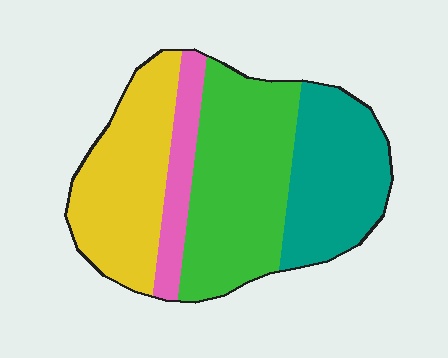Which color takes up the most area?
Green, at roughly 35%.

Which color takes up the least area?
Pink, at roughly 10%.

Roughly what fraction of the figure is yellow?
Yellow covers roughly 30% of the figure.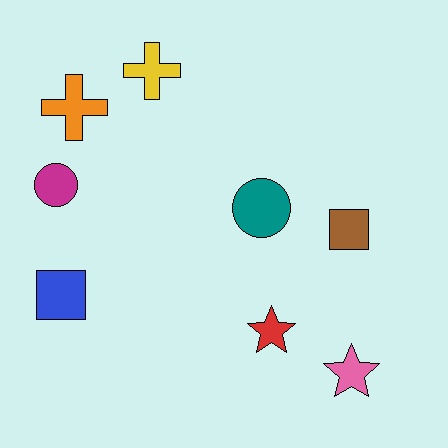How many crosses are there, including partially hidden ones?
There are 2 crosses.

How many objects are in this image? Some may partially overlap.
There are 8 objects.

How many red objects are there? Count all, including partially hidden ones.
There is 1 red object.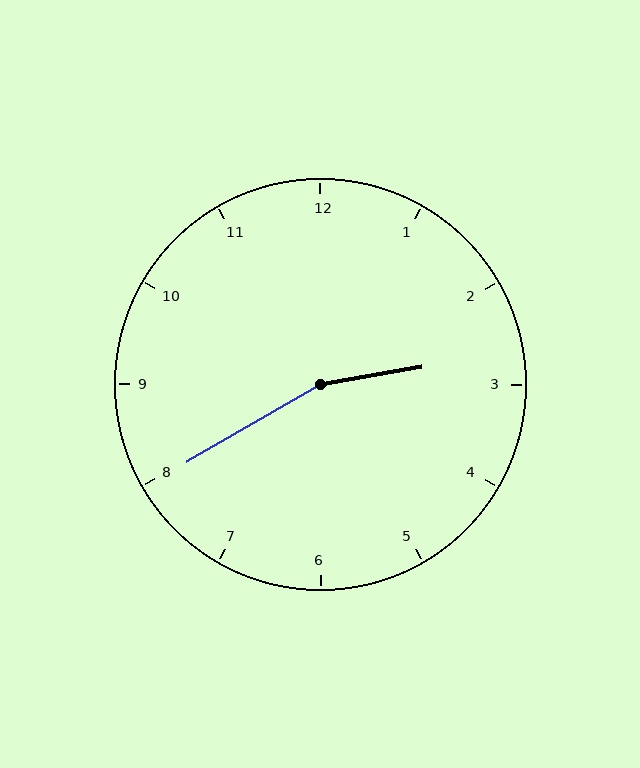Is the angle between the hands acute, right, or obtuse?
It is obtuse.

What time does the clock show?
2:40.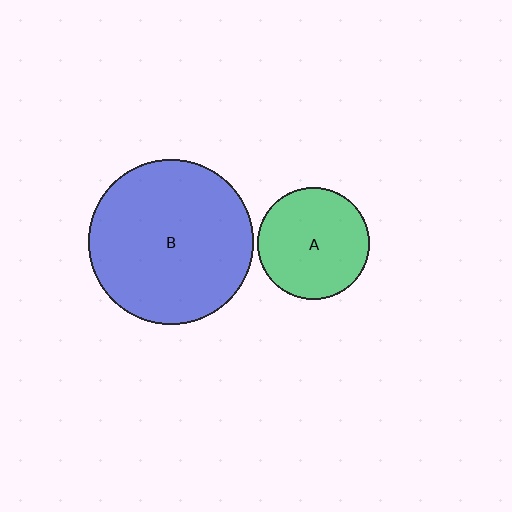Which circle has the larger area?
Circle B (blue).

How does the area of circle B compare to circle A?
Approximately 2.2 times.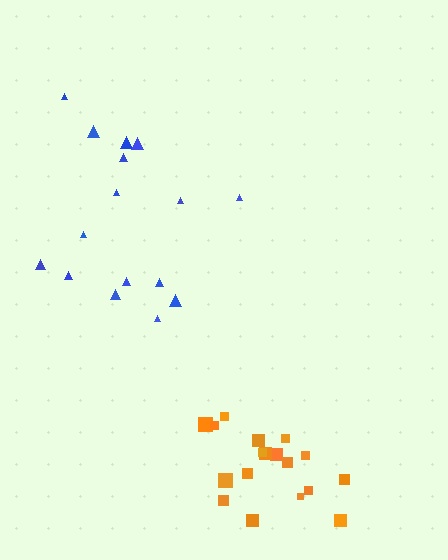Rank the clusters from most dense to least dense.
orange, blue.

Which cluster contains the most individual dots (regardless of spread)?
Orange (19).